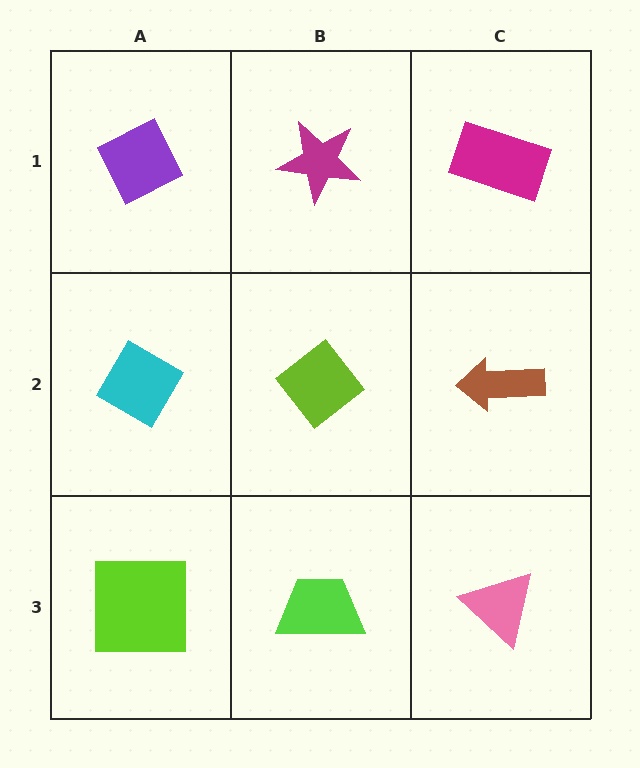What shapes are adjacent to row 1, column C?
A brown arrow (row 2, column C), a magenta star (row 1, column B).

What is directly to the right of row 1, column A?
A magenta star.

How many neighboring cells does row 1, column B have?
3.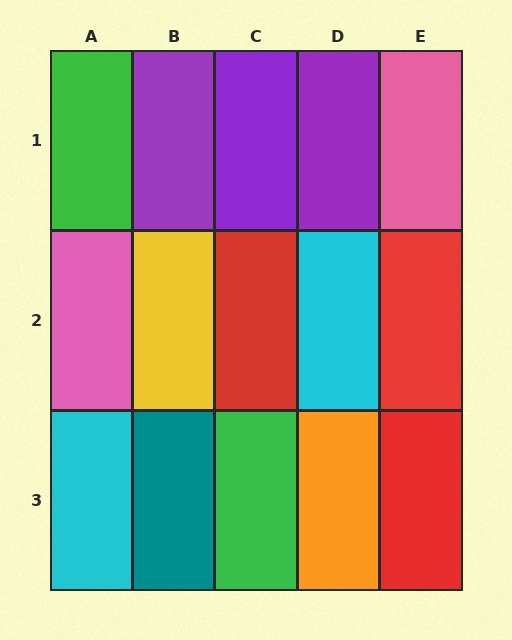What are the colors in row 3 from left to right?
Cyan, teal, green, orange, red.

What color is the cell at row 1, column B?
Purple.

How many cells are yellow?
1 cell is yellow.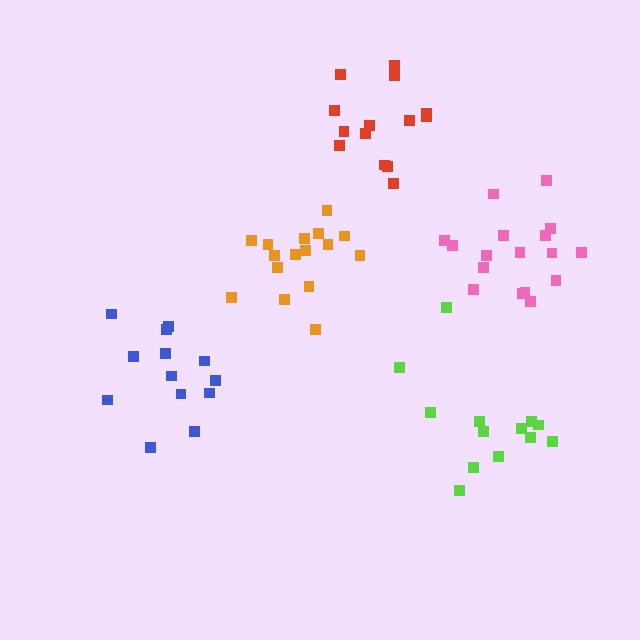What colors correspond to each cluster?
The clusters are colored: orange, red, pink, blue, lime.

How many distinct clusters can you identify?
There are 5 distinct clusters.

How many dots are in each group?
Group 1: 16 dots, Group 2: 14 dots, Group 3: 17 dots, Group 4: 13 dots, Group 5: 13 dots (73 total).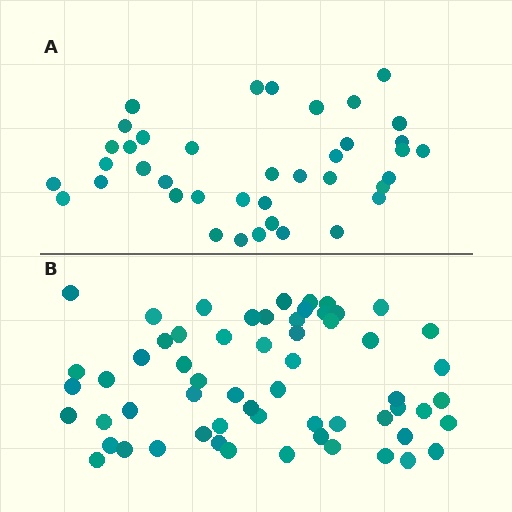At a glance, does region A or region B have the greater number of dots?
Region B (the bottom region) has more dots.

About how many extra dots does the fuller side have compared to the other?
Region B has approximately 20 more dots than region A.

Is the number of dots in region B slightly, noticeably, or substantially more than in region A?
Region B has substantially more. The ratio is roughly 1.5 to 1.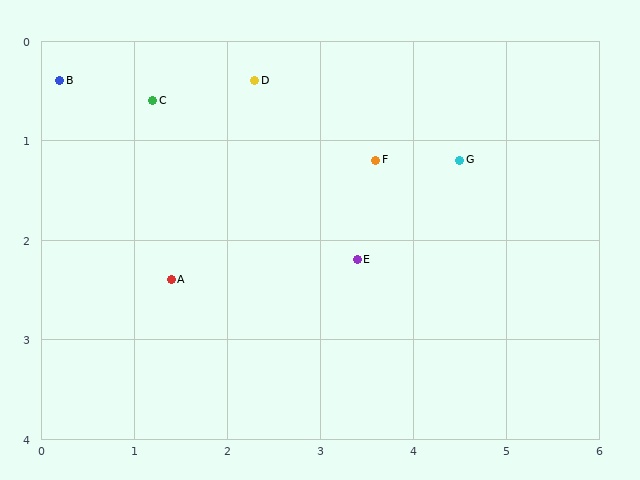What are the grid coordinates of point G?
Point G is at approximately (4.5, 1.2).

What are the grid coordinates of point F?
Point F is at approximately (3.6, 1.2).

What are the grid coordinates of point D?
Point D is at approximately (2.3, 0.4).